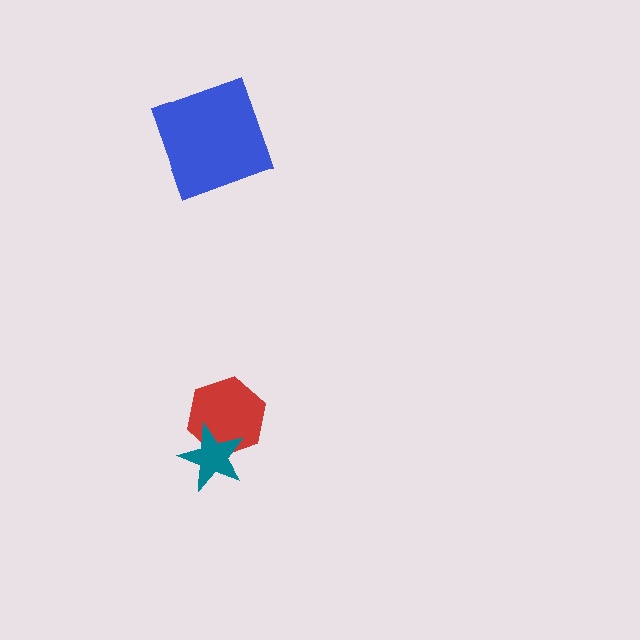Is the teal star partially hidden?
No, no other shape covers it.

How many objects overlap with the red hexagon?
1 object overlaps with the red hexagon.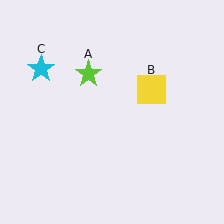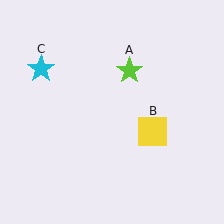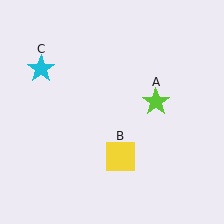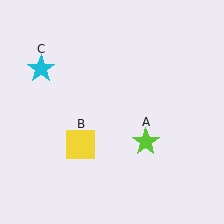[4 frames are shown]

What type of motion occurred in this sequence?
The lime star (object A), yellow square (object B) rotated clockwise around the center of the scene.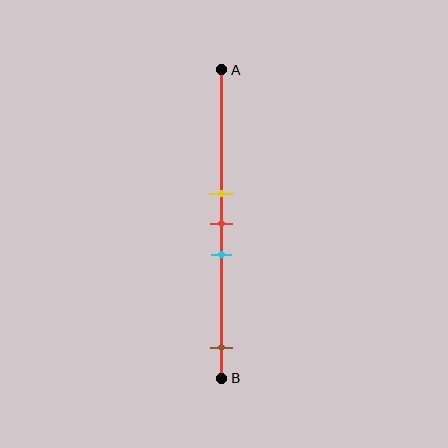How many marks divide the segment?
There are 4 marks dividing the segment.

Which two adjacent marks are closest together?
The yellow and red marks are the closest adjacent pair.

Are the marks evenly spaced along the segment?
No, the marks are not evenly spaced.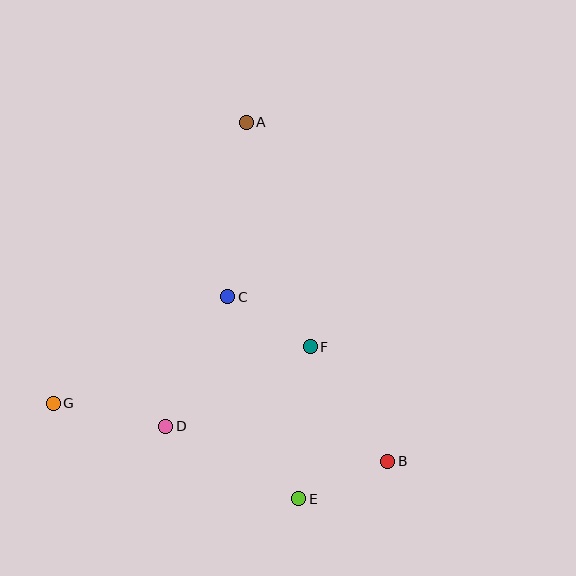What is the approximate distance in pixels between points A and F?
The distance between A and F is approximately 233 pixels.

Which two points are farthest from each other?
Points A and E are farthest from each other.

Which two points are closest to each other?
Points C and F are closest to each other.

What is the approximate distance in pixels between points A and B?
The distance between A and B is approximately 368 pixels.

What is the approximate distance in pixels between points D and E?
The distance between D and E is approximately 151 pixels.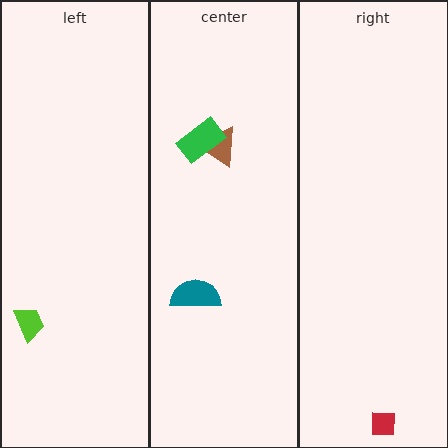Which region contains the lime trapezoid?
The left region.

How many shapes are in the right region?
1.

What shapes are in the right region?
The red square.